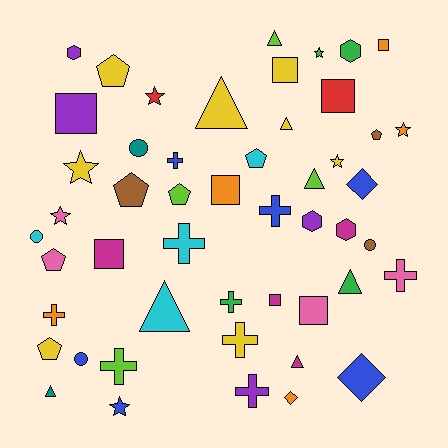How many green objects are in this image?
There are 4 green objects.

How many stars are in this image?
There are 7 stars.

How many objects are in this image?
There are 50 objects.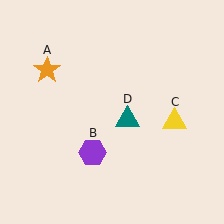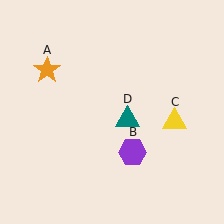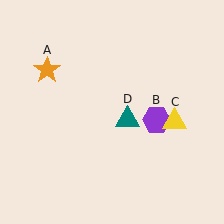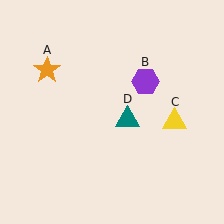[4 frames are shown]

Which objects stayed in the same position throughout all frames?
Orange star (object A) and yellow triangle (object C) and teal triangle (object D) remained stationary.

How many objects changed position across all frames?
1 object changed position: purple hexagon (object B).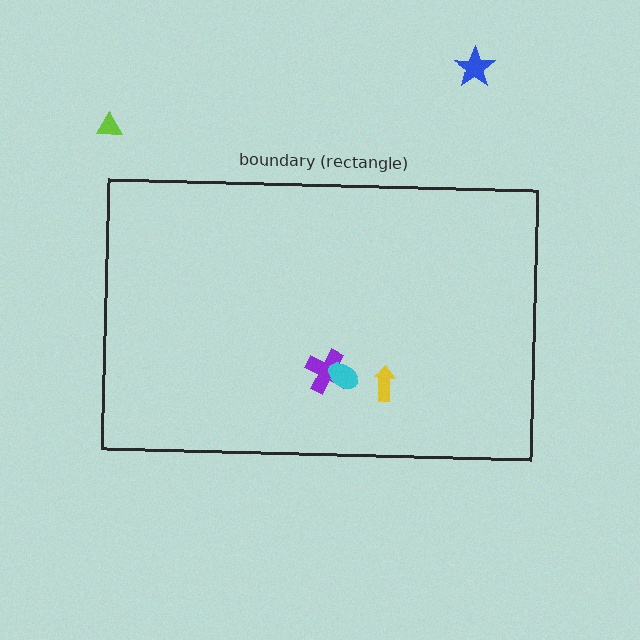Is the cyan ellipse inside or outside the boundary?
Inside.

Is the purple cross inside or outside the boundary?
Inside.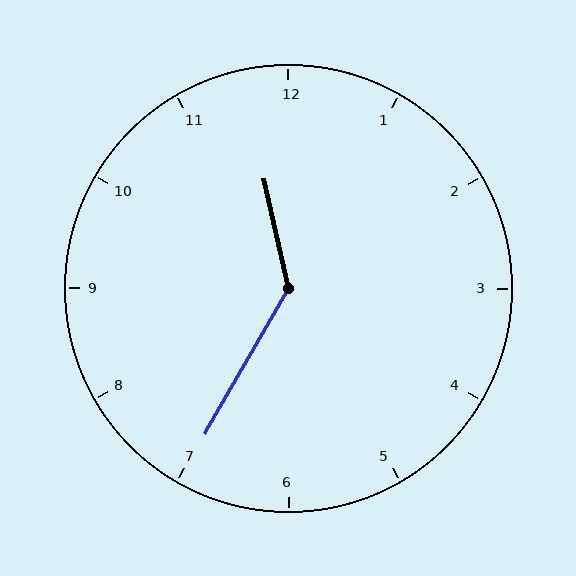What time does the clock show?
11:35.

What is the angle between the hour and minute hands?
Approximately 138 degrees.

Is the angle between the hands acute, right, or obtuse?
It is obtuse.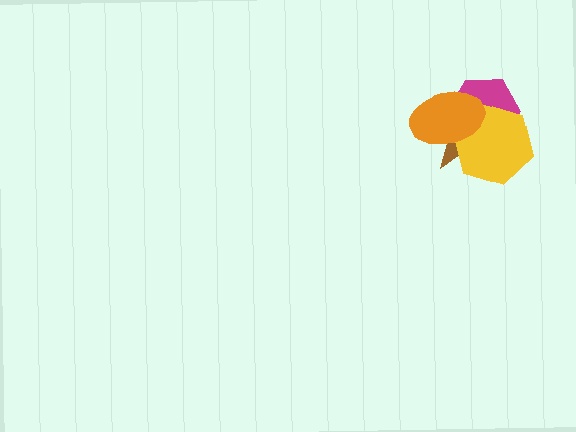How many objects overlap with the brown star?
3 objects overlap with the brown star.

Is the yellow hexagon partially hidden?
Yes, it is partially covered by another shape.